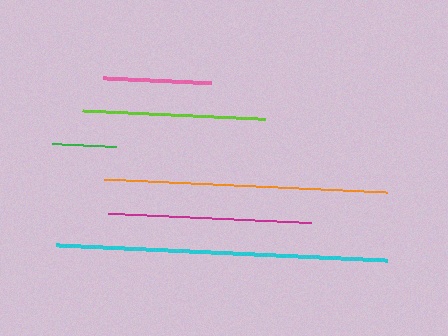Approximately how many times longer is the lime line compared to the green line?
The lime line is approximately 2.8 times the length of the green line.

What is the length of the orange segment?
The orange segment is approximately 283 pixels long.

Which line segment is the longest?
The cyan line is the longest at approximately 331 pixels.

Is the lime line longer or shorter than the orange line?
The orange line is longer than the lime line.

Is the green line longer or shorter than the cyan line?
The cyan line is longer than the green line.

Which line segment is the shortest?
The green line is the shortest at approximately 65 pixels.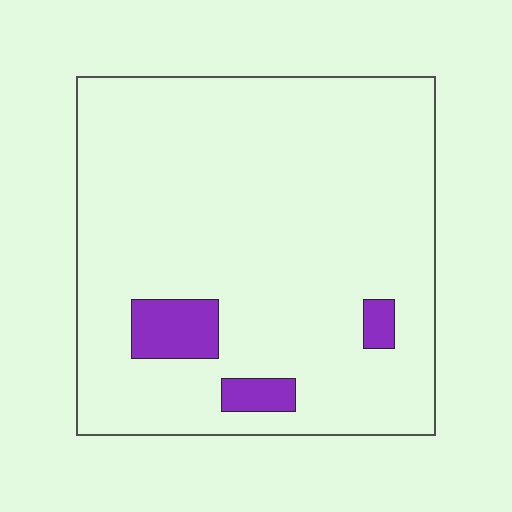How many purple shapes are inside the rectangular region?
3.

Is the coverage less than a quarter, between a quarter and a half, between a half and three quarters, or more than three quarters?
Less than a quarter.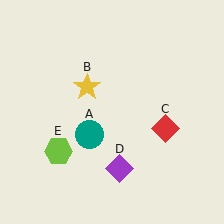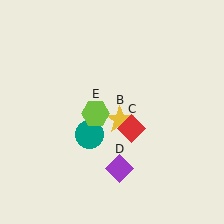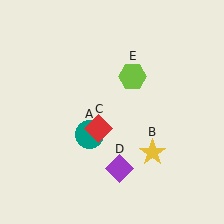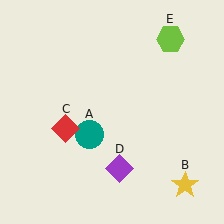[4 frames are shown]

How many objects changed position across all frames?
3 objects changed position: yellow star (object B), red diamond (object C), lime hexagon (object E).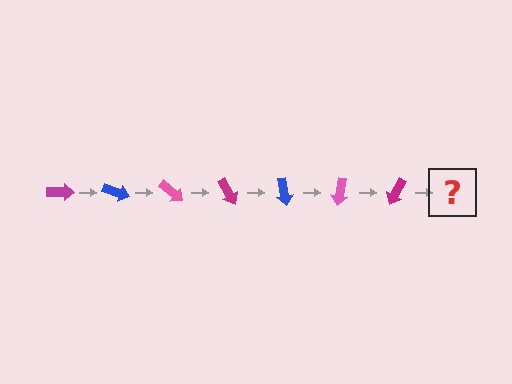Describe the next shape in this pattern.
It should be a blue arrow, rotated 140 degrees from the start.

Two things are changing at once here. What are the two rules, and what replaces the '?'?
The two rules are that it rotates 20 degrees each step and the color cycles through magenta, blue, and pink. The '?' should be a blue arrow, rotated 140 degrees from the start.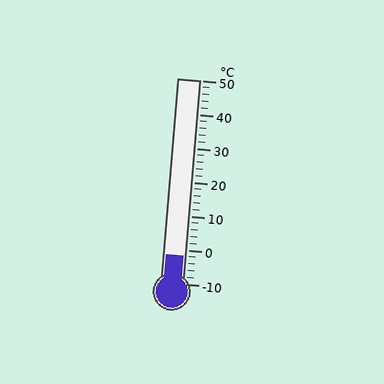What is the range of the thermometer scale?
The thermometer scale ranges from -10°C to 50°C.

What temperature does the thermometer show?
The thermometer shows approximately -2°C.